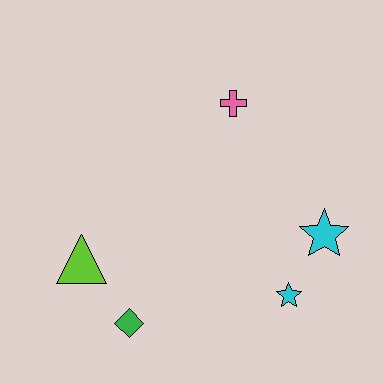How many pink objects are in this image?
There is 1 pink object.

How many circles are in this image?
There are no circles.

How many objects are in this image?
There are 5 objects.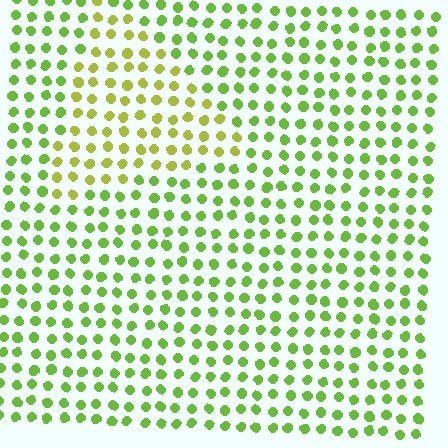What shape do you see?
I see a triangle.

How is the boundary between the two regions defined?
The boundary is defined purely by a slight shift in hue (about 29 degrees). Spacing, size, and orientation are identical on both sides.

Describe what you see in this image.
The image is filled with small lime elements in a uniform arrangement. A triangle-shaped region is visible where the elements are tinted to a slightly different hue, forming a subtle color boundary.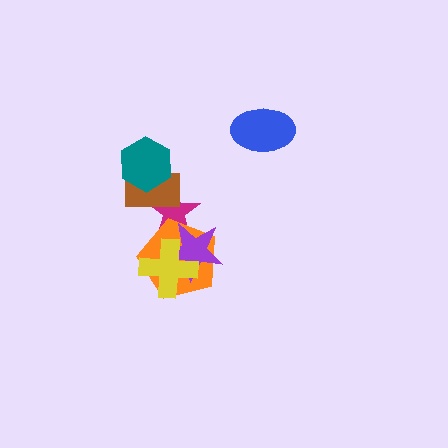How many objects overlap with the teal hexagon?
1 object overlaps with the teal hexagon.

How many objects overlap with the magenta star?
3 objects overlap with the magenta star.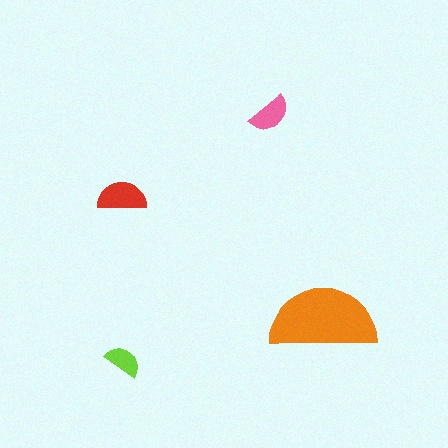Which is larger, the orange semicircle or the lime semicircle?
The orange one.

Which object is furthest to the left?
The red semicircle is leftmost.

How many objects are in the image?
There are 4 objects in the image.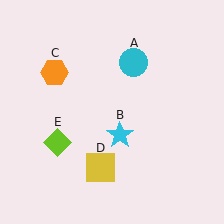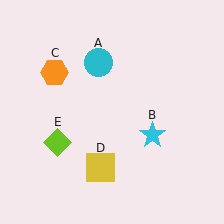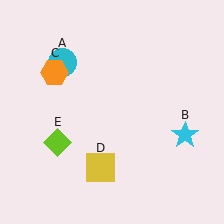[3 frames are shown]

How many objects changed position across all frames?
2 objects changed position: cyan circle (object A), cyan star (object B).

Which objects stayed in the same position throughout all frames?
Orange hexagon (object C) and yellow square (object D) and lime diamond (object E) remained stationary.